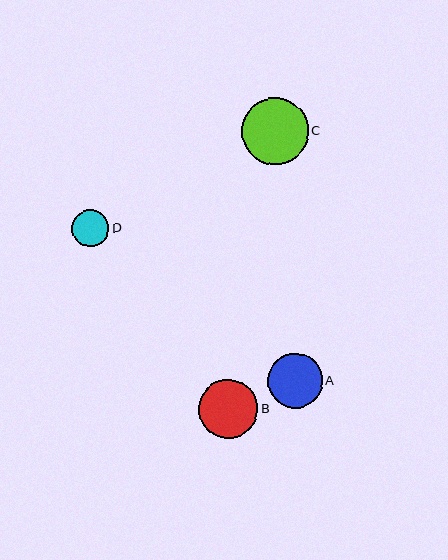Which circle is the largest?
Circle C is the largest with a size of approximately 67 pixels.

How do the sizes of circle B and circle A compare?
Circle B and circle A are approximately the same size.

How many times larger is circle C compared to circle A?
Circle C is approximately 1.2 times the size of circle A.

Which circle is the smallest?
Circle D is the smallest with a size of approximately 37 pixels.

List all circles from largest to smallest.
From largest to smallest: C, B, A, D.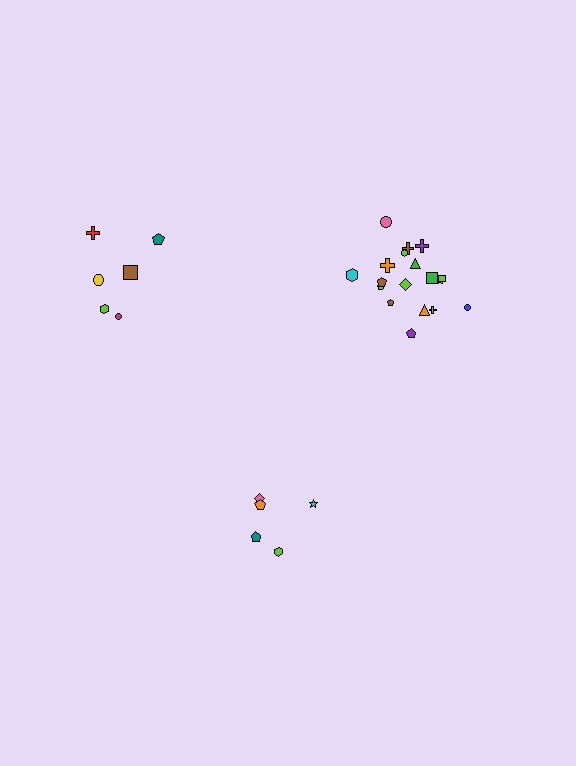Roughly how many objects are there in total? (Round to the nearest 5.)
Roughly 30 objects in total.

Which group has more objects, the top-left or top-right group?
The top-right group.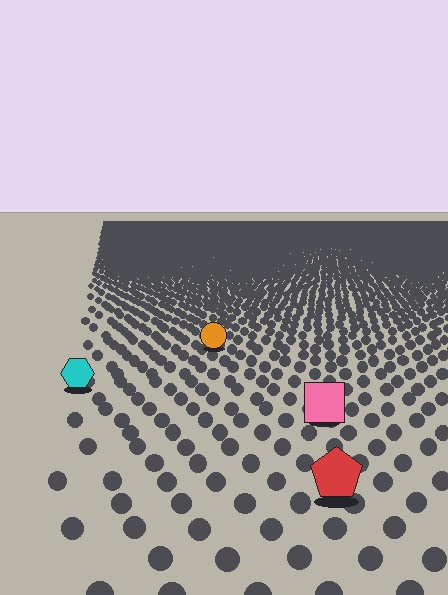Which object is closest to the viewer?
The red pentagon is closest. The texture marks near it are larger and more spread out.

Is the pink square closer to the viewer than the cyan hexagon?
Yes. The pink square is closer — you can tell from the texture gradient: the ground texture is coarser near it.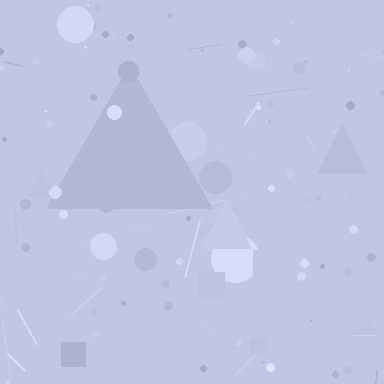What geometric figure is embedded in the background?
A triangle is embedded in the background.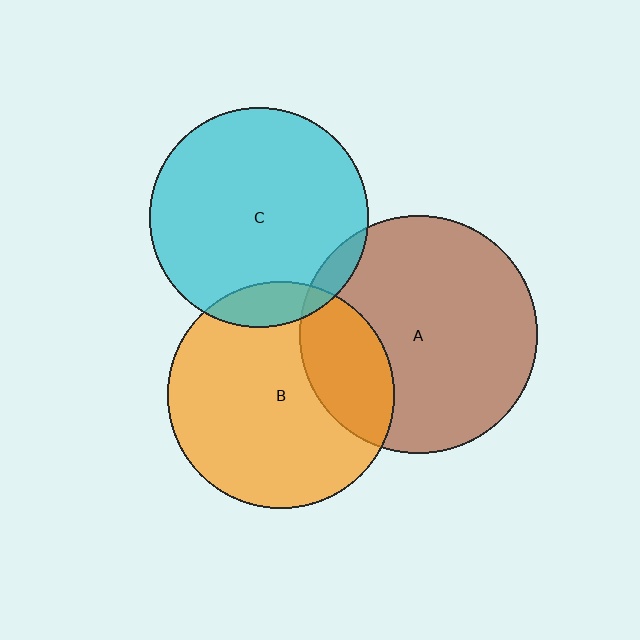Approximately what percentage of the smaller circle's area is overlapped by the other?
Approximately 10%.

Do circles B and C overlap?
Yes.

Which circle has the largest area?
Circle A (brown).